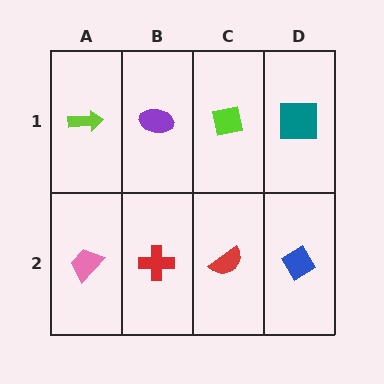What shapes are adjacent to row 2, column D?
A teal square (row 1, column D), a red semicircle (row 2, column C).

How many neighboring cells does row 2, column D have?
2.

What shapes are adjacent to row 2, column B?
A purple ellipse (row 1, column B), a pink trapezoid (row 2, column A), a red semicircle (row 2, column C).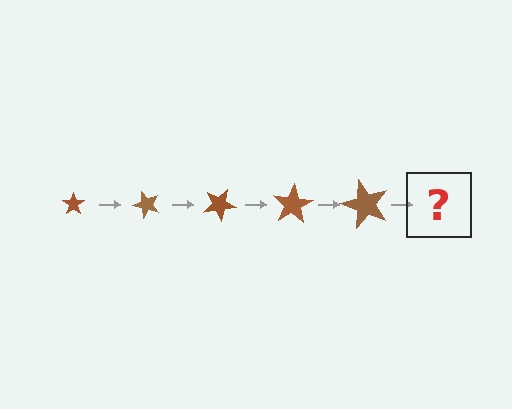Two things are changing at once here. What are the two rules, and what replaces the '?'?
The two rules are that the star grows larger each step and it rotates 50 degrees each step. The '?' should be a star, larger than the previous one and rotated 250 degrees from the start.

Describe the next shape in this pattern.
It should be a star, larger than the previous one and rotated 250 degrees from the start.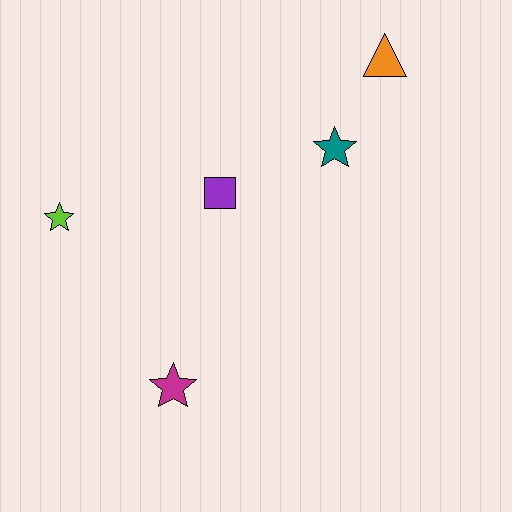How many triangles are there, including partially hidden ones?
There is 1 triangle.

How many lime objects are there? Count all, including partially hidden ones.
There is 1 lime object.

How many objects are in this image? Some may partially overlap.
There are 5 objects.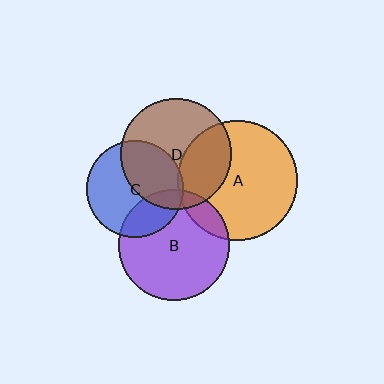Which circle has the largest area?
Circle A (orange).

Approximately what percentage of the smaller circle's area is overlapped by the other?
Approximately 40%.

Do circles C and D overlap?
Yes.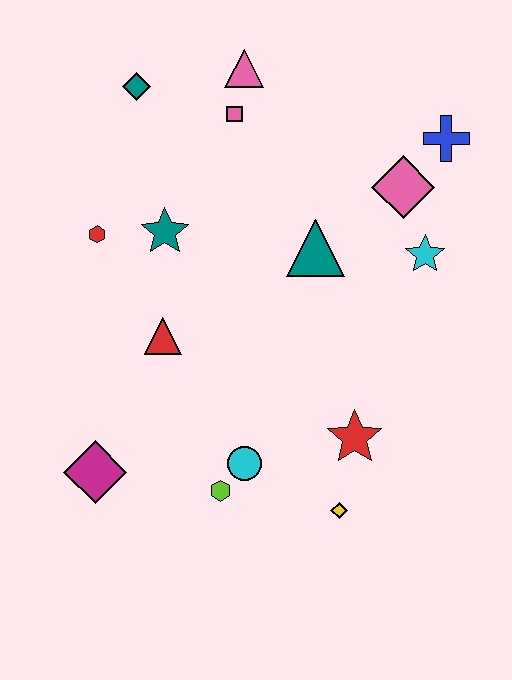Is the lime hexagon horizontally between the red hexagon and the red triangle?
No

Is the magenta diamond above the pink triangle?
No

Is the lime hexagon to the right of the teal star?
Yes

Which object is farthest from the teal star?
The yellow diamond is farthest from the teal star.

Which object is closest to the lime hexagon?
The cyan circle is closest to the lime hexagon.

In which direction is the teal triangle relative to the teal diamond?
The teal triangle is to the right of the teal diamond.